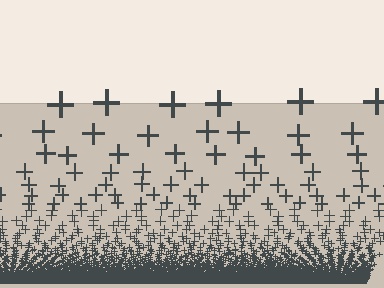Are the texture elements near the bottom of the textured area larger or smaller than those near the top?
Smaller. The gradient is inverted — elements near the bottom are smaller and denser.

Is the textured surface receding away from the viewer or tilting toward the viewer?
The surface appears to tilt toward the viewer. Texture elements get larger and sparser toward the top.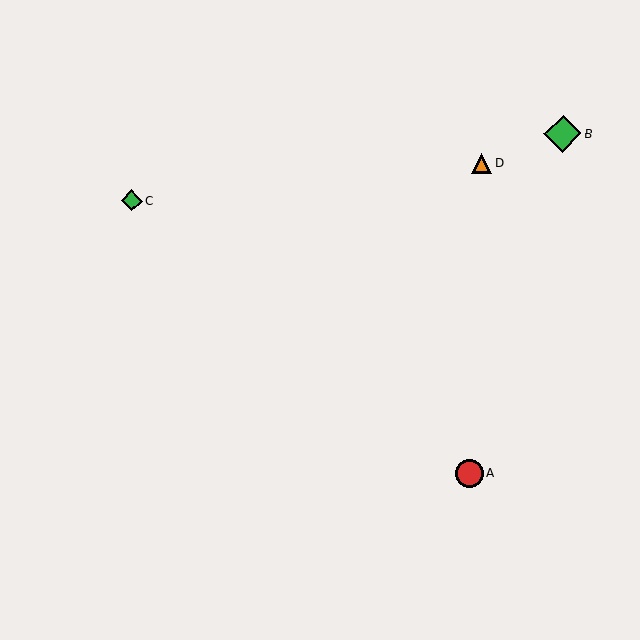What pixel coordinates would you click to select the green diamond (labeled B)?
Click at (563, 133) to select the green diamond B.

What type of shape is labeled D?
Shape D is an orange triangle.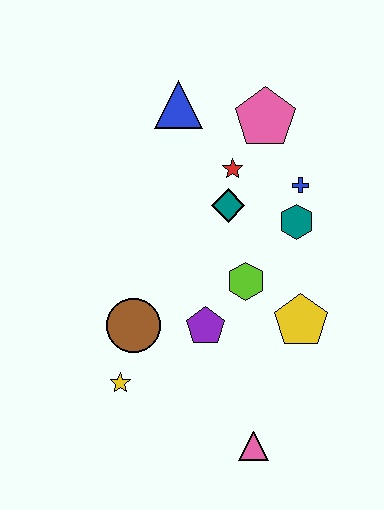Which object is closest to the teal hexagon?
The blue cross is closest to the teal hexagon.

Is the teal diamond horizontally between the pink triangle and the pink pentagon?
No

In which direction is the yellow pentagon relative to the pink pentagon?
The yellow pentagon is below the pink pentagon.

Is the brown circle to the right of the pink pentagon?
No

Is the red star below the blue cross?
No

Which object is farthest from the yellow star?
The pink pentagon is farthest from the yellow star.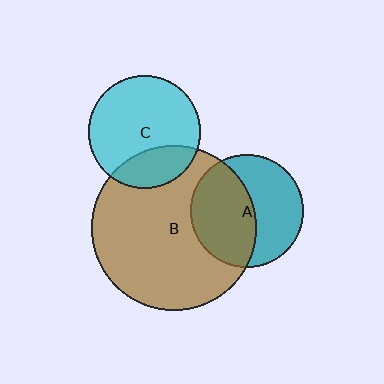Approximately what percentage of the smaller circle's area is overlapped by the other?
Approximately 25%.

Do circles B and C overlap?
Yes.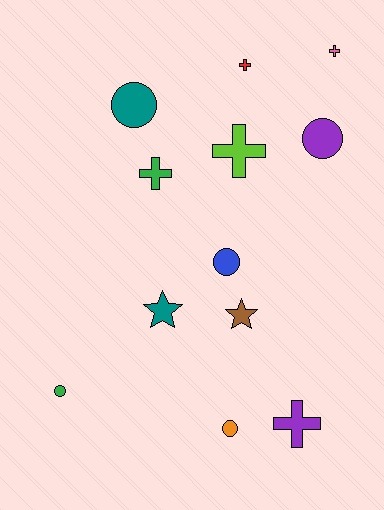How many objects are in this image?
There are 12 objects.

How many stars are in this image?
There are 2 stars.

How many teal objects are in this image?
There are 2 teal objects.